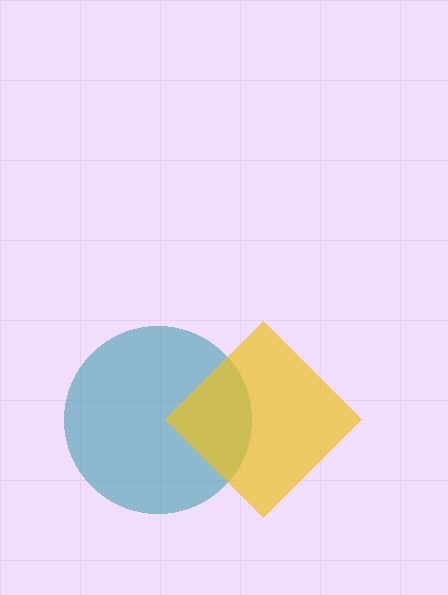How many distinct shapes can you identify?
There are 2 distinct shapes: a teal circle, a yellow diamond.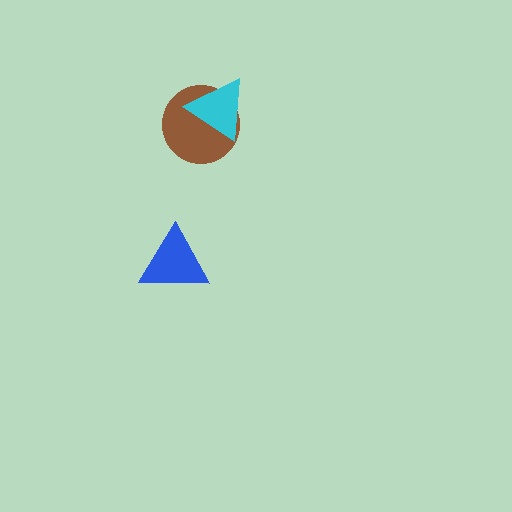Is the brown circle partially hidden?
Yes, it is partially covered by another shape.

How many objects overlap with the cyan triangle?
1 object overlaps with the cyan triangle.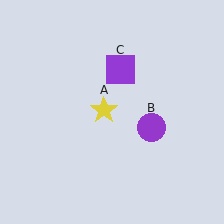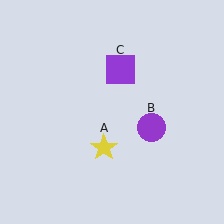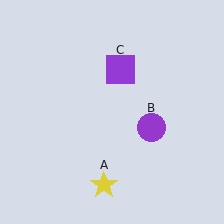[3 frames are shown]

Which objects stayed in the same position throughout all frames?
Purple circle (object B) and purple square (object C) remained stationary.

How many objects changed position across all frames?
1 object changed position: yellow star (object A).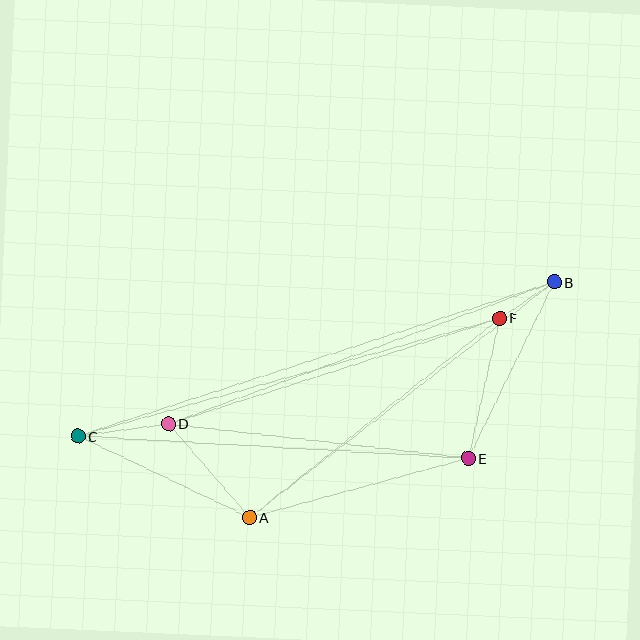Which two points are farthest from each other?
Points B and C are farthest from each other.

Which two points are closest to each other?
Points B and F are closest to each other.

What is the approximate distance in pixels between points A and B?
The distance between A and B is approximately 385 pixels.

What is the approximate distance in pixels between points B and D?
The distance between B and D is approximately 411 pixels.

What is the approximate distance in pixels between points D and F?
The distance between D and F is approximately 347 pixels.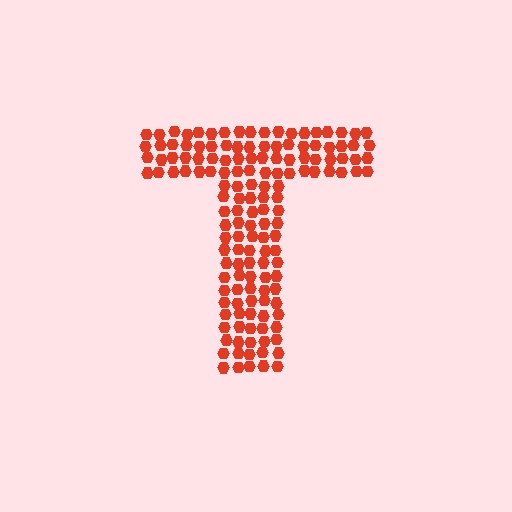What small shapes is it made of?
It is made of small hexagons.